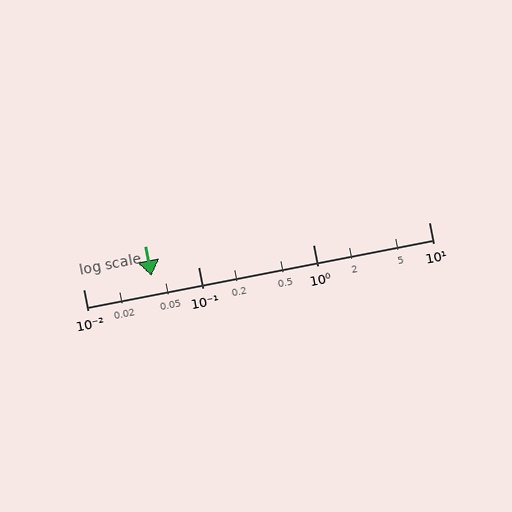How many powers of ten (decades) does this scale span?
The scale spans 3 decades, from 0.01 to 10.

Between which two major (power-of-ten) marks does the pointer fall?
The pointer is between 0.01 and 0.1.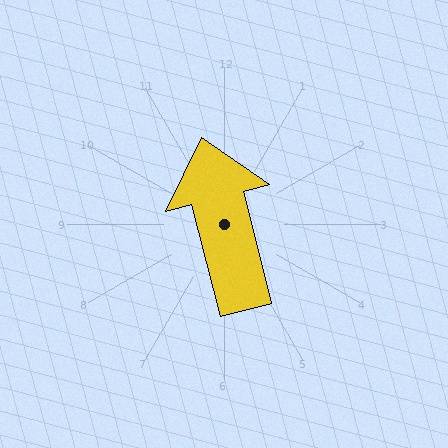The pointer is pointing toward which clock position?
Roughly 12 o'clock.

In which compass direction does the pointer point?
North.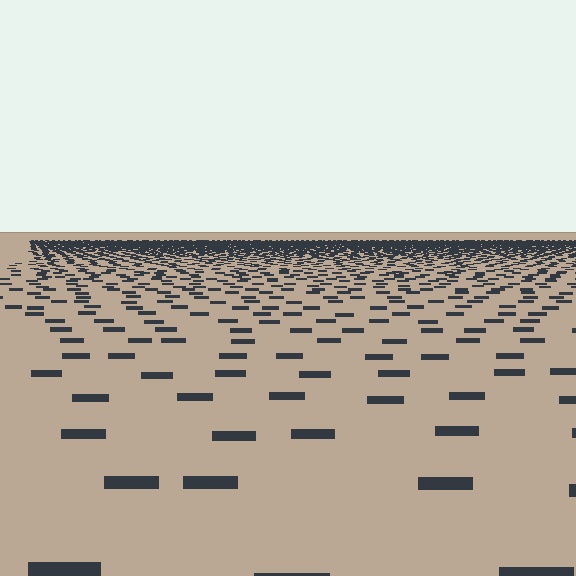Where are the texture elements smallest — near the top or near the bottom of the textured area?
Near the top.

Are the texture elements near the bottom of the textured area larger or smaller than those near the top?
Larger. Near the bottom, elements are closer to the viewer and appear at a bigger on-screen size.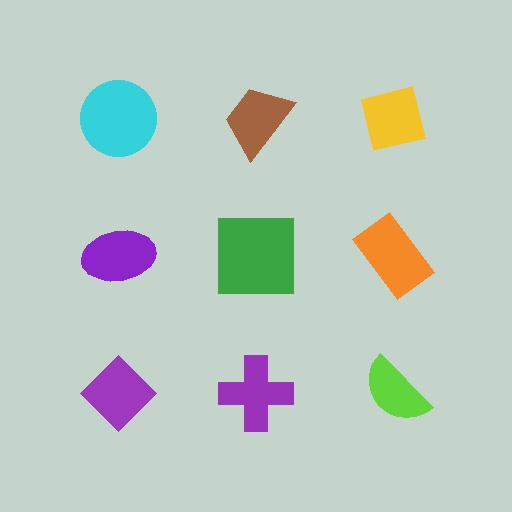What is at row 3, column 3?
A lime semicircle.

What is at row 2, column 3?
An orange rectangle.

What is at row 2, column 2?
A green square.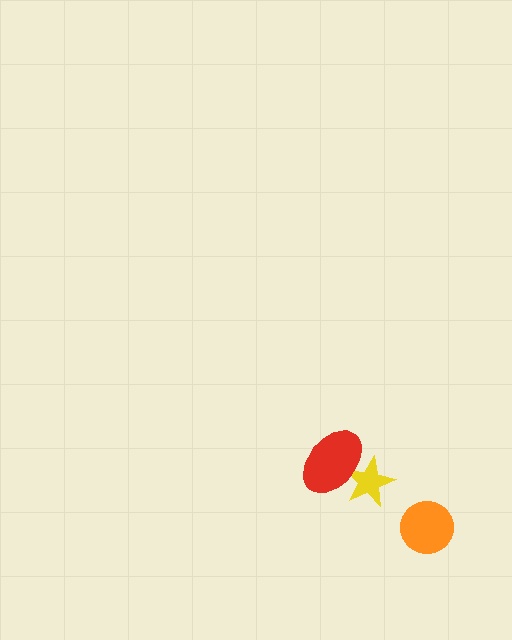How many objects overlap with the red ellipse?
1 object overlaps with the red ellipse.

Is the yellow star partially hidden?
Yes, it is partially covered by another shape.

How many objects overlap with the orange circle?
0 objects overlap with the orange circle.